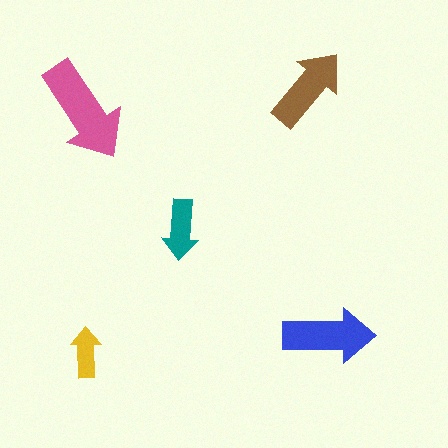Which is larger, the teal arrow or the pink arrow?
The pink one.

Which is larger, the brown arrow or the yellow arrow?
The brown one.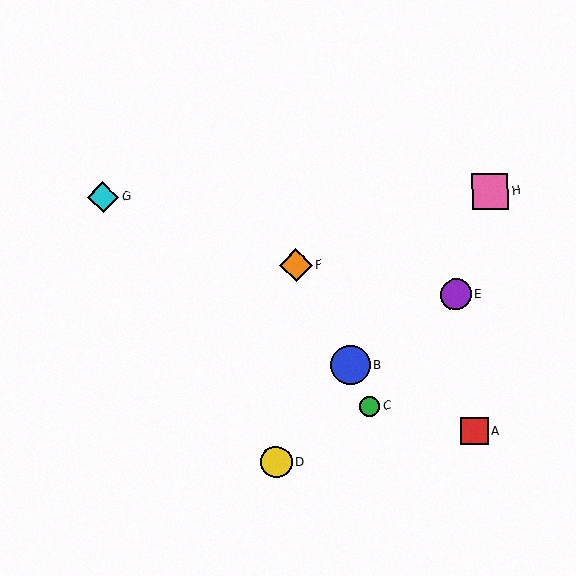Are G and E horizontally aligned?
No, G is at y≈197 and E is at y≈295.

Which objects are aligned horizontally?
Objects G, H are aligned horizontally.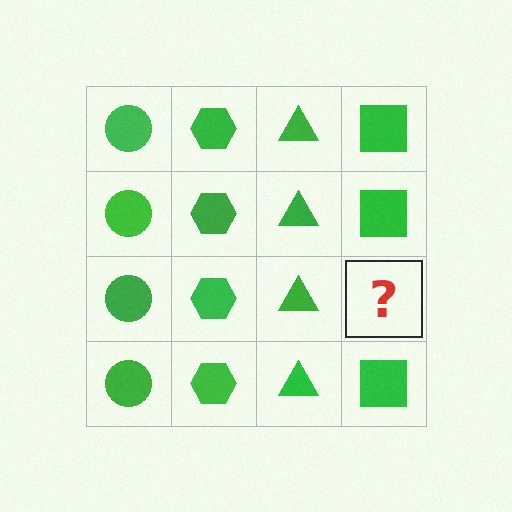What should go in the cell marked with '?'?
The missing cell should contain a green square.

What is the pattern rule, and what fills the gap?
The rule is that each column has a consistent shape. The gap should be filled with a green square.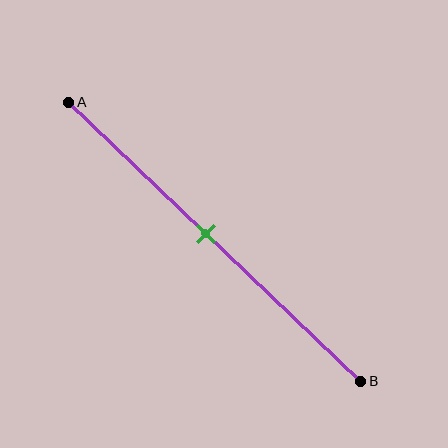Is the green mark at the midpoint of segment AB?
Yes, the mark is approximately at the midpoint.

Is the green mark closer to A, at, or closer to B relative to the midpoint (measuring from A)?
The green mark is approximately at the midpoint of segment AB.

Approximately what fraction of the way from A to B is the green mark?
The green mark is approximately 45% of the way from A to B.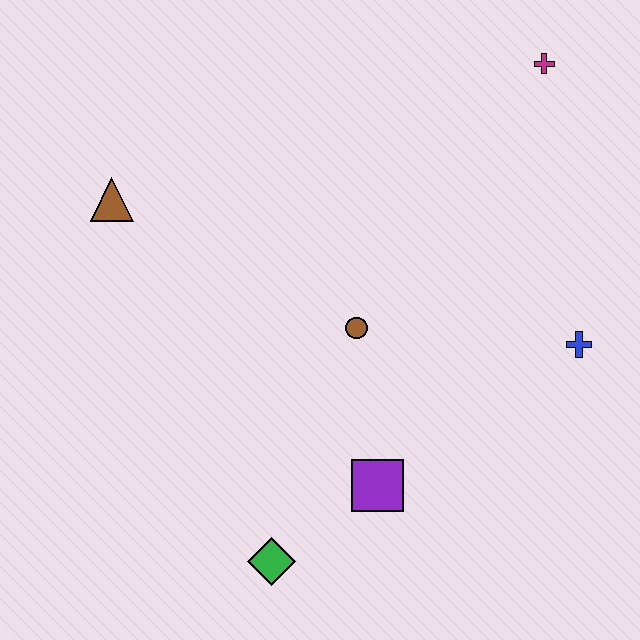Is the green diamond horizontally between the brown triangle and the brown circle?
Yes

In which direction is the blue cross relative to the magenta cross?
The blue cross is below the magenta cross.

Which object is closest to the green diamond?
The purple square is closest to the green diamond.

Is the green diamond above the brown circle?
No